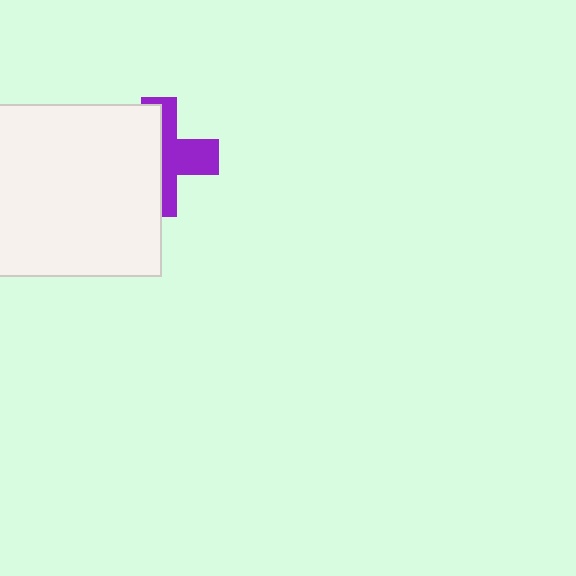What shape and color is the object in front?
The object in front is a white square.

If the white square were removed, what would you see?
You would see the complete purple cross.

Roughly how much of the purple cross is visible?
About half of it is visible (roughly 48%).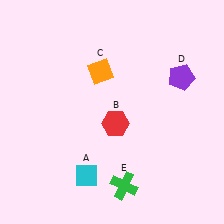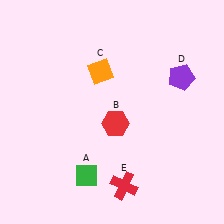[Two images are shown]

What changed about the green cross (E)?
In Image 1, E is green. In Image 2, it changed to red.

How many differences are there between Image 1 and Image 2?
There are 2 differences between the two images.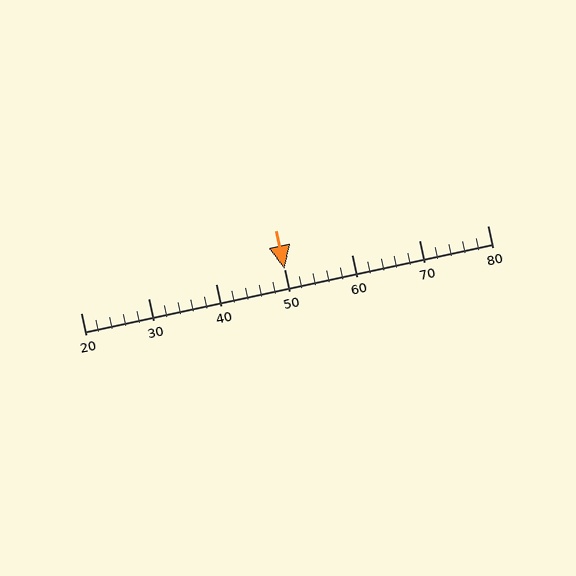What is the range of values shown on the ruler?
The ruler shows values from 20 to 80.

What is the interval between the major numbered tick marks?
The major tick marks are spaced 10 units apart.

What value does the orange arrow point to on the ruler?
The orange arrow points to approximately 50.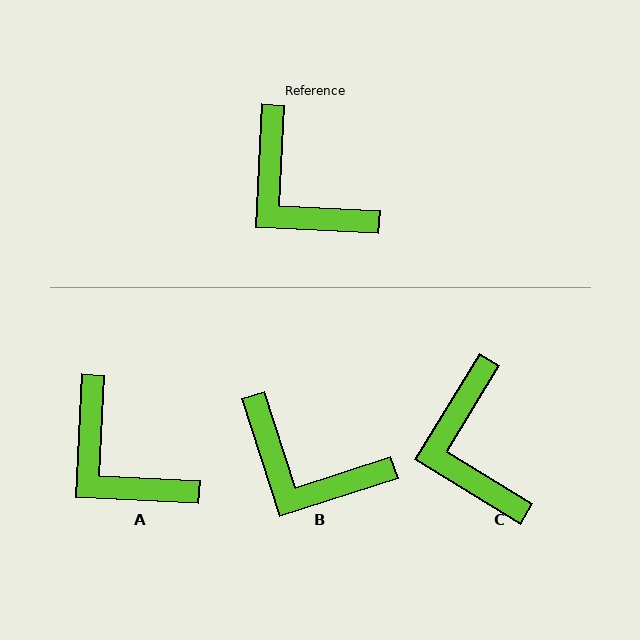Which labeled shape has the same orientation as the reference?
A.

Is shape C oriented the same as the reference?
No, it is off by about 29 degrees.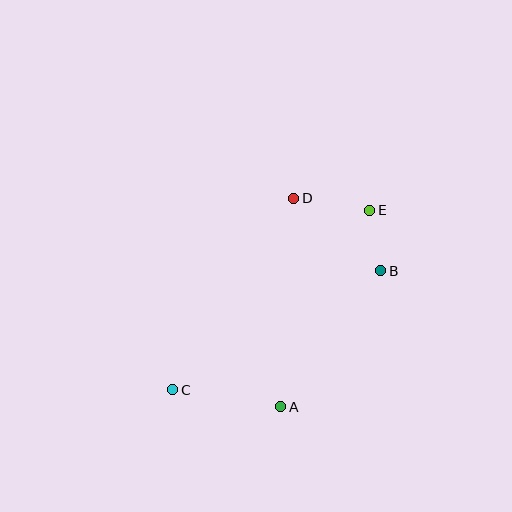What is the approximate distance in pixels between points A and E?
The distance between A and E is approximately 216 pixels.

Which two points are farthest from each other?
Points C and E are farthest from each other.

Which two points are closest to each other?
Points B and E are closest to each other.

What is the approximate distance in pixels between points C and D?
The distance between C and D is approximately 227 pixels.